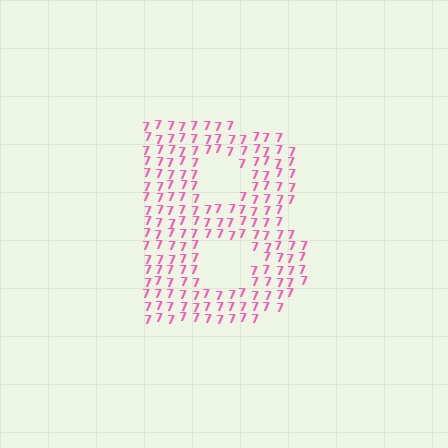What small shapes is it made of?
It is made of small digit 7's.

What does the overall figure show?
The overall figure shows the letter B.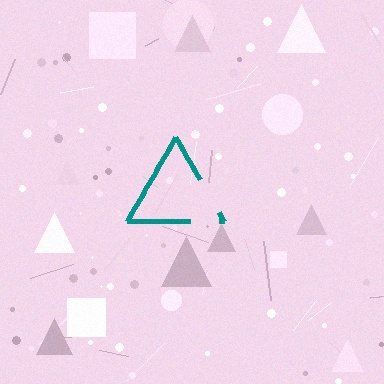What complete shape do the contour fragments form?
The contour fragments form a triangle.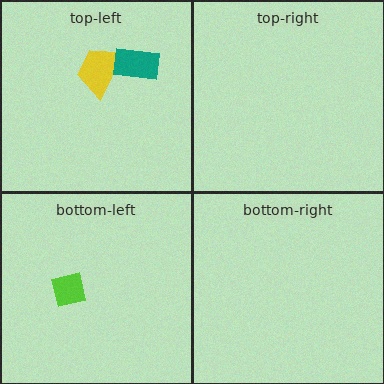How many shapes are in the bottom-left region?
1.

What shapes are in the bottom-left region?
The lime square.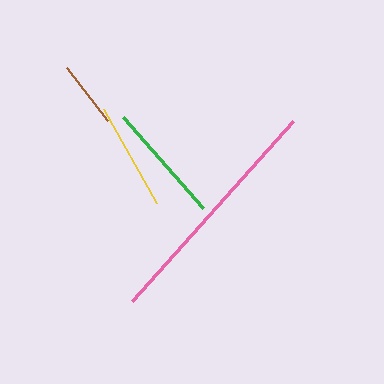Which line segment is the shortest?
The brown line is the shortest at approximately 67 pixels.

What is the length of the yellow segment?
The yellow segment is approximately 107 pixels long.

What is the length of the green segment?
The green segment is approximately 120 pixels long.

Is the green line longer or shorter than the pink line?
The pink line is longer than the green line.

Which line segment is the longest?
The pink line is the longest at approximately 241 pixels.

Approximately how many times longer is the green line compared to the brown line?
The green line is approximately 1.8 times the length of the brown line.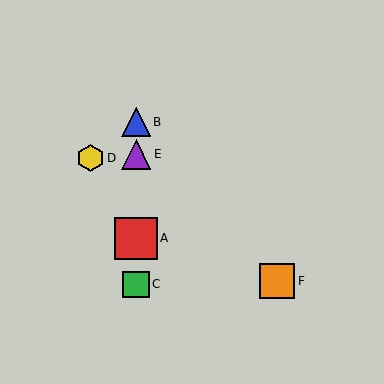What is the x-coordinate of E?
Object E is at x≈136.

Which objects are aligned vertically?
Objects A, B, C, E are aligned vertically.